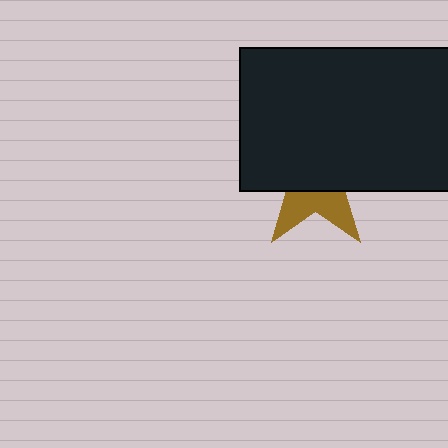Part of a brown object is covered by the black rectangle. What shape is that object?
It is a star.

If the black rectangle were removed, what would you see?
You would see the complete brown star.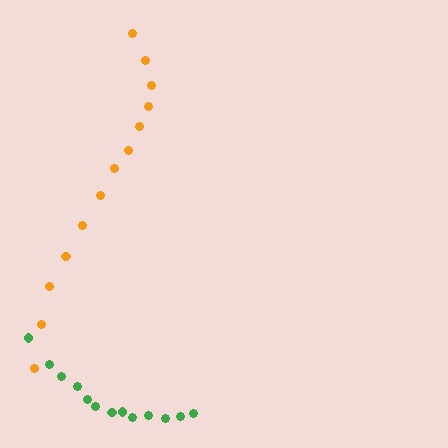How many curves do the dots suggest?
There are 2 distinct paths.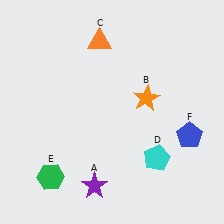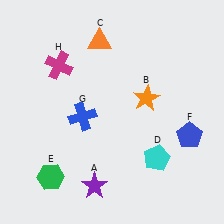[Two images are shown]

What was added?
A blue cross (G), a magenta cross (H) were added in Image 2.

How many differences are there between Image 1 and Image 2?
There are 2 differences between the two images.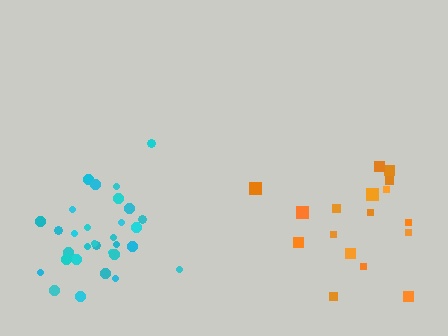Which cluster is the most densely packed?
Cyan.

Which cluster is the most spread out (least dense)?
Orange.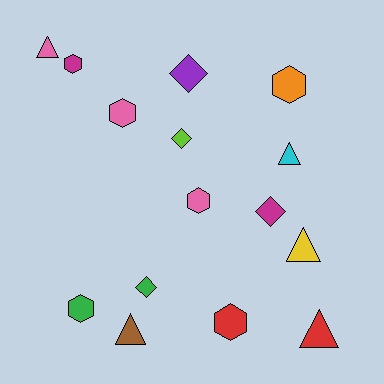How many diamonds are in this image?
There are 4 diamonds.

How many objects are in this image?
There are 15 objects.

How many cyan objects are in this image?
There is 1 cyan object.